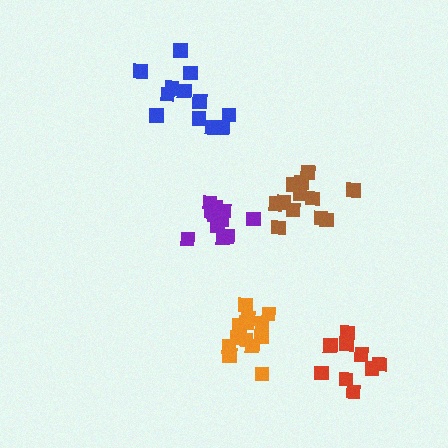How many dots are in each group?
Group 1: 12 dots, Group 2: 13 dots, Group 3: 14 dots, Group 4: 11 dots, Group 5: 9 dots (59 total).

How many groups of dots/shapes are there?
There are 5 groups.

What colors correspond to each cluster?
The clusters are colored: brown, blue, orange, purple, red.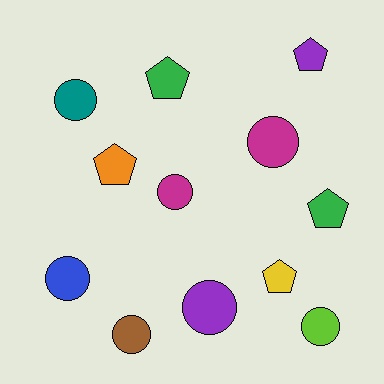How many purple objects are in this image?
There are 2 purple objects.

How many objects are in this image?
There are 12 objects.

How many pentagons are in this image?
There are 5 pentagons.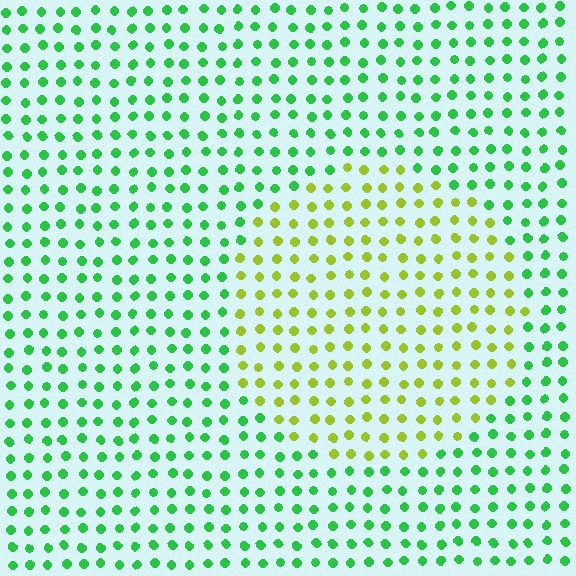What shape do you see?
I see a circle.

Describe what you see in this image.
The image is filled with small green elements in a uniform arrangement. A circle-shaped region is visible where the elements are tinted to a slightly different hue, forming a subtle color boundary.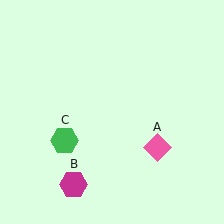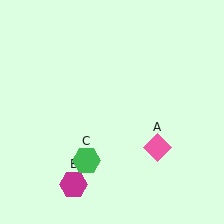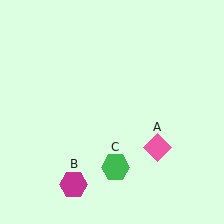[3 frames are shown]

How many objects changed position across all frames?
1 object changed position: green hexagon (object C).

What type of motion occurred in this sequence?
The green hexagon (object C) rotated counterclockwise around the center of the scene.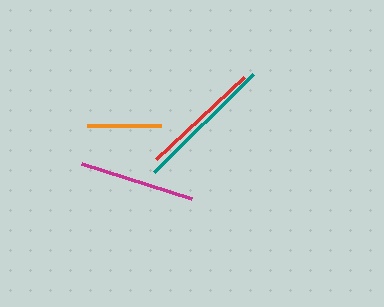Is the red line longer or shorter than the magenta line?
The red line is longer than the magenta line.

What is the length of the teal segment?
The teal segment is approximately 139 pixels long.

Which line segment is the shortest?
The orange line is the shortest at approximately 74 pixels.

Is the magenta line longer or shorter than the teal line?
The teal line is longer than the magenta line.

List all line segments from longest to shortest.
From longest to shortest: teal, red, magenta, orange.